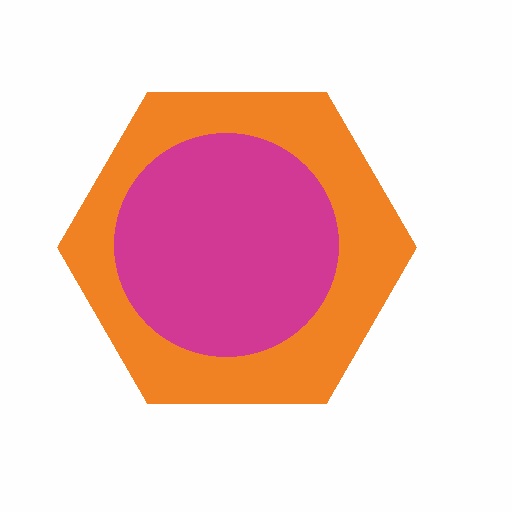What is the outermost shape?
The orange hexagon.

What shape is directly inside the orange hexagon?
The magenta circle.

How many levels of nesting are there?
2.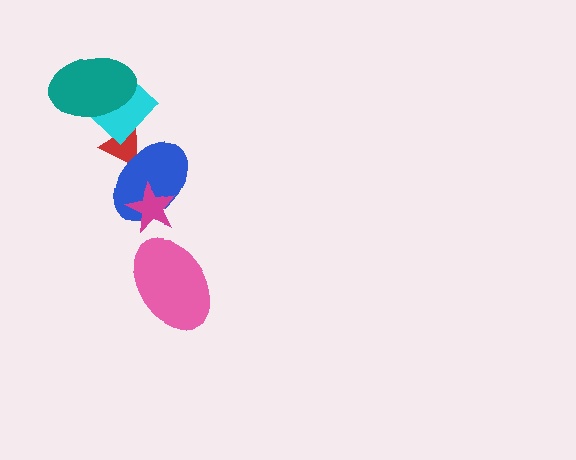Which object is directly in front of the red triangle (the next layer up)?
The cyan diamond is directly in front of the red triangle.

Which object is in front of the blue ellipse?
The magenta star is in front of the blue ellipse.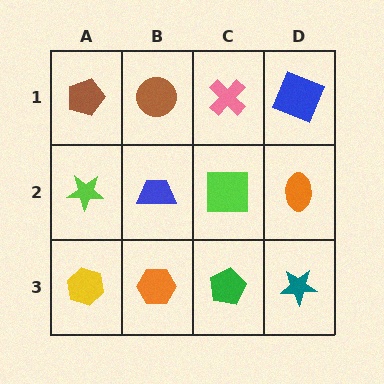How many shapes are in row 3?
4 shapes.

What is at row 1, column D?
A blue square.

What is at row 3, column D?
A teal star.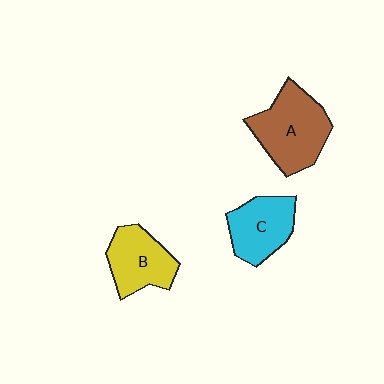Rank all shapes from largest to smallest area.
From largest to smallest: A (brown), C (cyan), B (yellow).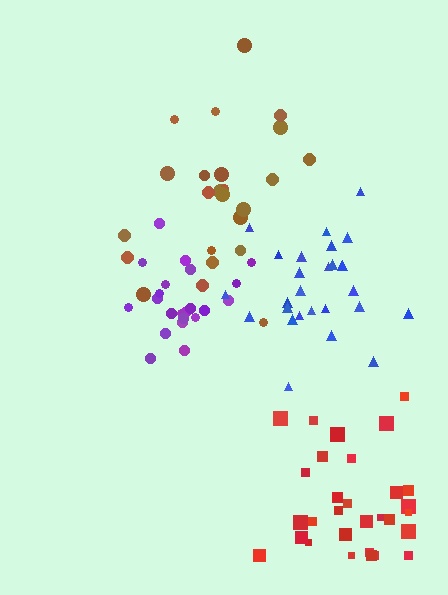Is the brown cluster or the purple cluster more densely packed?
Purple.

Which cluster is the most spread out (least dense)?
Brown.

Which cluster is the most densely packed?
Purple.